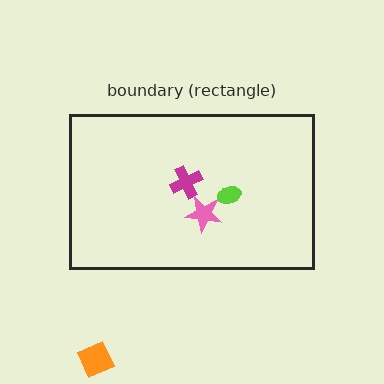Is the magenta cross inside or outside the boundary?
Inside.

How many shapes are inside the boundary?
3 inside, 1 outside.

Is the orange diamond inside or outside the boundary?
Outside.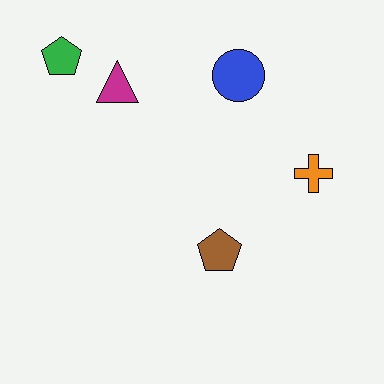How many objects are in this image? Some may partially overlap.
There are 5 objects.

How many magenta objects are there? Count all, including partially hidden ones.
There is 1 magenta object.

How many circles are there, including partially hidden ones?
There is 1 circle.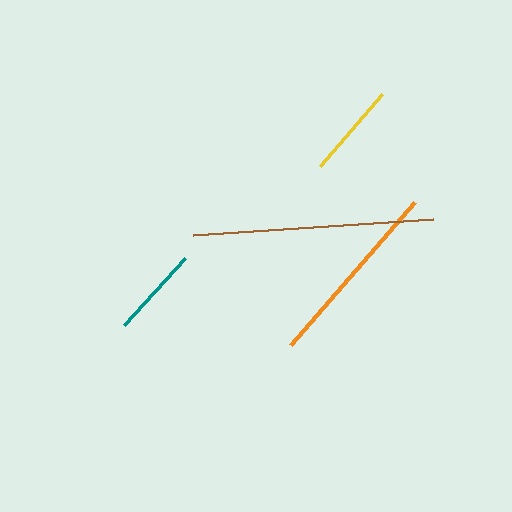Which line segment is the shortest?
The teal line is the shortest at approximately 90 pixels.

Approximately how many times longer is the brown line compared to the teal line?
The brown line is approximately 2.7 times the length of the teal line.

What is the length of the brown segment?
The brown segment is approximately 241 pixels long.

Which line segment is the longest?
The brown line is the longest at approximately 241 pixels.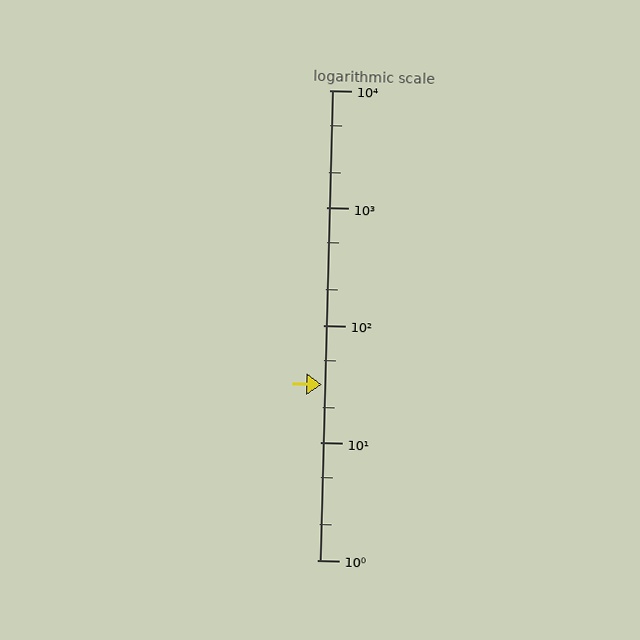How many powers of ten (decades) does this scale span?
The scale spans 4 decades, from 1 to 10000.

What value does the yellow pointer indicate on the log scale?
The pointer indicates approximately 31.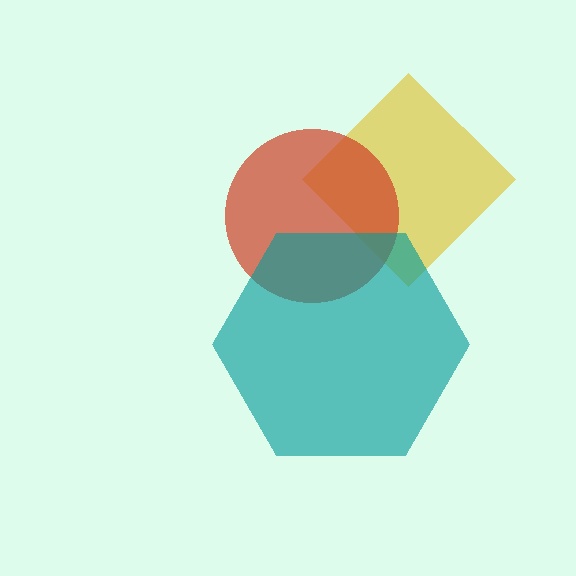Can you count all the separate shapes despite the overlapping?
Yes, there are 3 separate shapes.